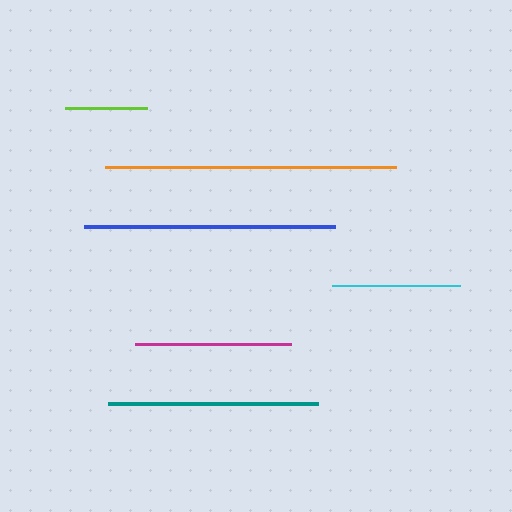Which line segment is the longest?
The orange line is the longest at approximately 291 pixels.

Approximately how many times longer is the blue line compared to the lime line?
The blue line is approximately 3.1 times the length of the lime line.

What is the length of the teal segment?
The teal segment is approximately 210 pixels long.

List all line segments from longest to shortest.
From longest to shortest: orange, blue, teal, magenta, cyan, lime.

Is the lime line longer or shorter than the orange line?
The orange line is longer than the lime line.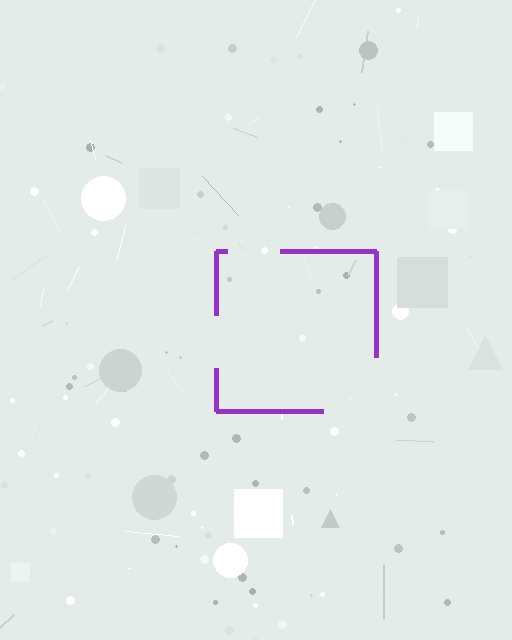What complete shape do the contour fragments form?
The contour fragments form a square.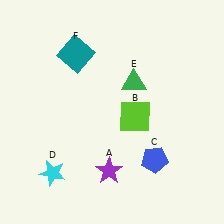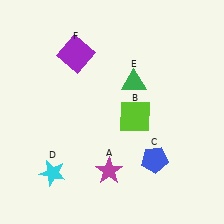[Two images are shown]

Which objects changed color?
A changed from purple to magenta. F changed from teal to purple.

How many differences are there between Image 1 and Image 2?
There are 2 differences between the two images.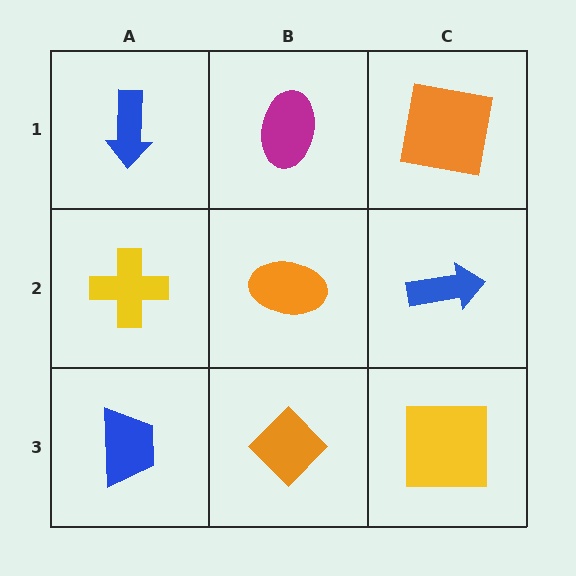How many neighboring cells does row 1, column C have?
2.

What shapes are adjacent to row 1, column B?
An orange ellipse (row 2, column B), a blue arrow (row 1, column A), an orange square (row 1, column C).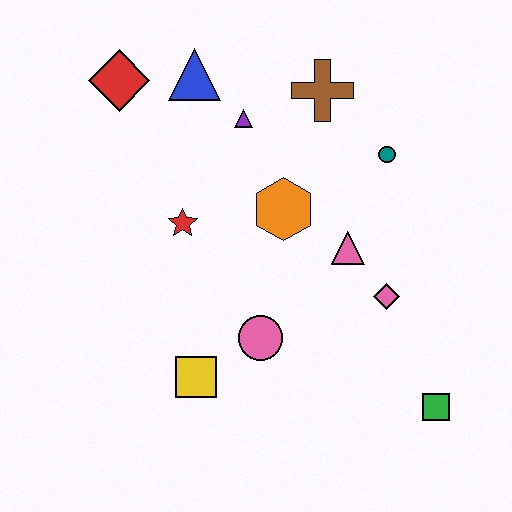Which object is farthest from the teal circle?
The yellow square is farthest from the teal circle.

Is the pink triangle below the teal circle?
Yes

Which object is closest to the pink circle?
The yellow square is closest to the pink circle.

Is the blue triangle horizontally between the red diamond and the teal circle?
Yes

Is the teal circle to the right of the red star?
Yes